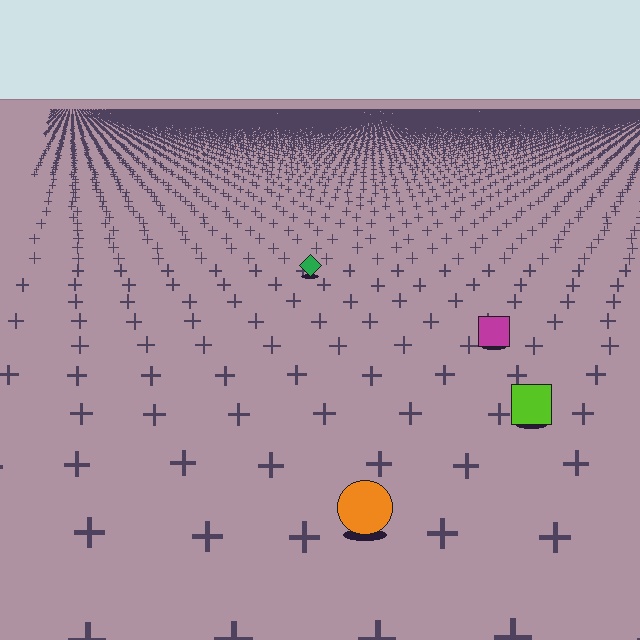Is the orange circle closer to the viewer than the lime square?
Yes. The orange circle is closer — you can tell from the texture gradient: the ground texture is coarser near it.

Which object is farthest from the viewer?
The green diamond is farthest from the viewer. It appears smaller and the ground texture around it is denser.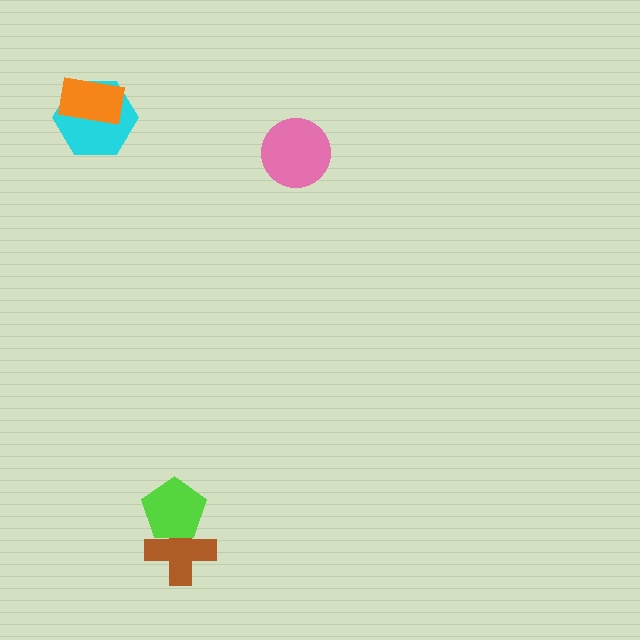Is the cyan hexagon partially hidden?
Yes, it is partially covered by another shape.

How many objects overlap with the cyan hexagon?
1 object overlaps with the cyan hexagon.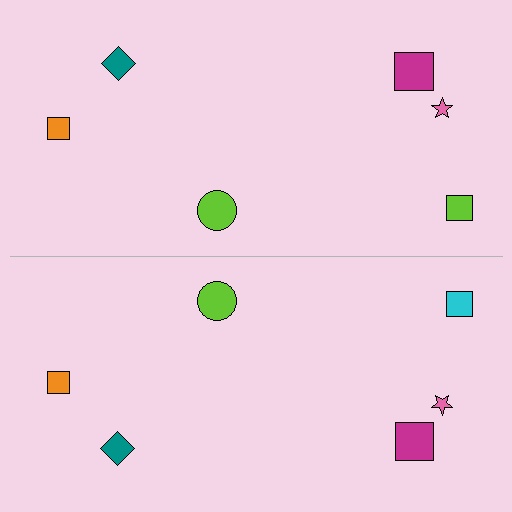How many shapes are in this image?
There are 12 shapes in this image.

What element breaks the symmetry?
The cyan square on the bottom side breaks the symmetry — its mirror counterpart is lime.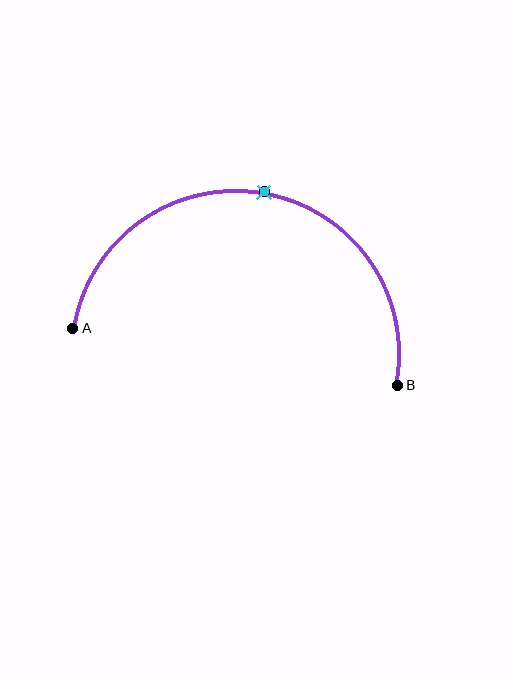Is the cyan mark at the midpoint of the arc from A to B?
Yes. The cyan mark lies on the arc at equal arc-length from both A and B — it is the arc midpoint.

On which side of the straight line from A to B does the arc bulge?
The arc bulges above the straight line connecting A and B.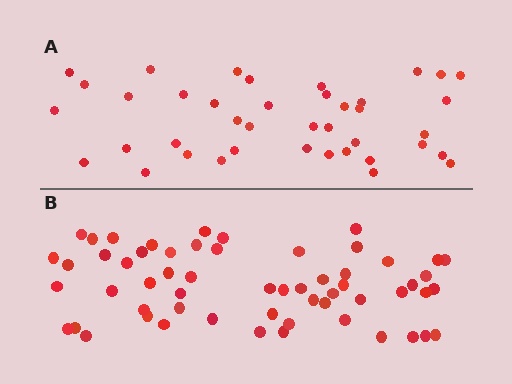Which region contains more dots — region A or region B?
Region B (the bottom region) has more dots.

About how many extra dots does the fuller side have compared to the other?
Region B has approximately 20 more dots than region A.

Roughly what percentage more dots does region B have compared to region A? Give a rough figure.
About 45% more.